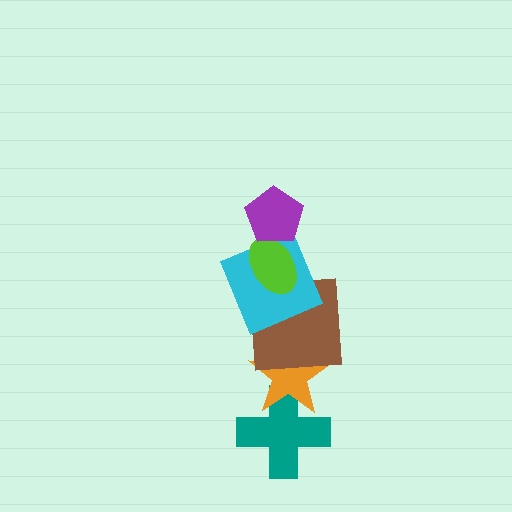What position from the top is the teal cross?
The teal cross is 6th from the top.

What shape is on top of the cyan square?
The lime ellipse is on top of the cyan square.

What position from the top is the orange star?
The orange star is 5th from the top.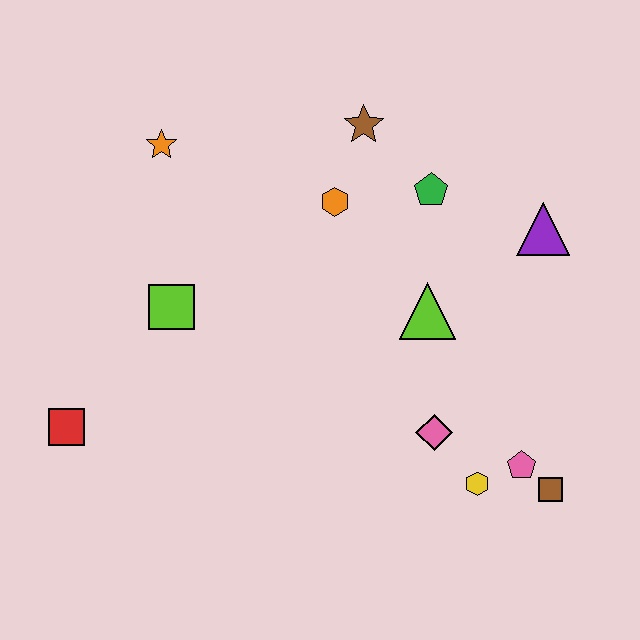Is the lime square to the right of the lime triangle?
No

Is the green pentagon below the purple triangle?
No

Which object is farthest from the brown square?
The orange star is farthest from the brown square.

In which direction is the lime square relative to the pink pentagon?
The lime square is to the left of the pink pentagon.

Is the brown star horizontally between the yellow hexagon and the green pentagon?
No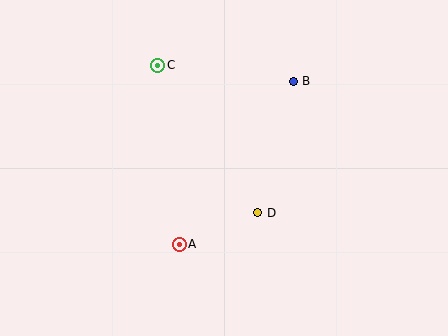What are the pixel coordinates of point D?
Point D is at (258, 213).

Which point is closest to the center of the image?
Point D at (258, 213) is closest to the center.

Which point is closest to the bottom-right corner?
Point D is closest to the bottom-right corner.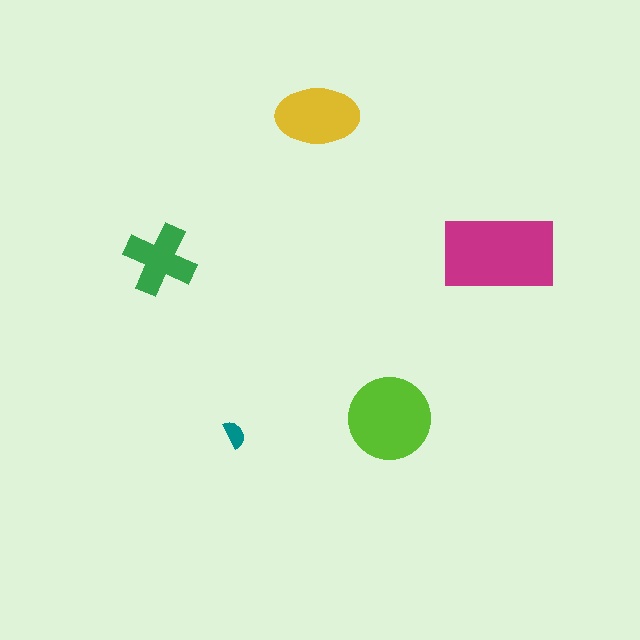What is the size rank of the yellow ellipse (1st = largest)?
3rd.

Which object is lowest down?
The teal semicircle is bottommost.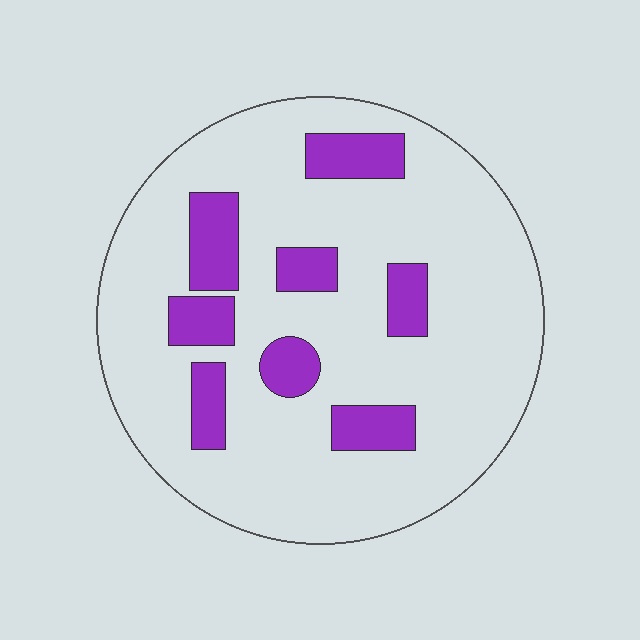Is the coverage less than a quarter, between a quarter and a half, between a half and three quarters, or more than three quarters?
Less than a quarter.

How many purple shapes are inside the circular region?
8.